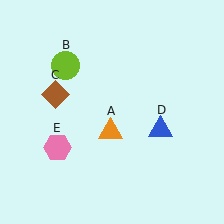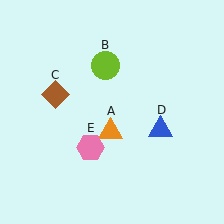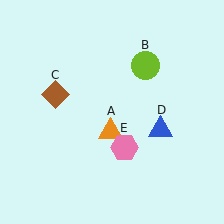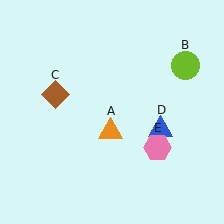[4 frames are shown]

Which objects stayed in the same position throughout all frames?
Orange triangle (object A) and brown diamond (object C) and blue triangle (object D) remained stationary.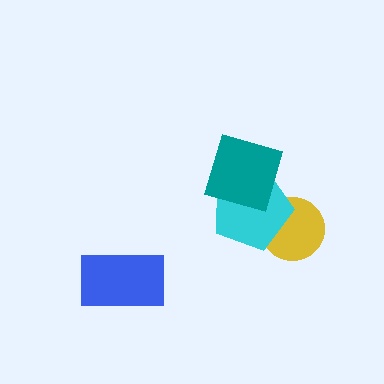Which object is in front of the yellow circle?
The cyan pentagon is in front of the yellow circle.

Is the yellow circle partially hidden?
Yes, it is partially covered by another shape.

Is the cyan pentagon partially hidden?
Yes, it is partially covered by another shape.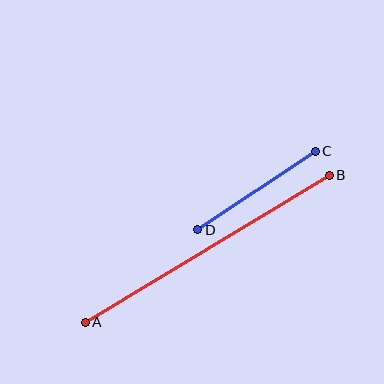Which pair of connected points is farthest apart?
Points A and B are farthest apart.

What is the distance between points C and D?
The distance is approximately 141 pixels.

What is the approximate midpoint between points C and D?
The midpoint is at approximately (257, 190) pixels.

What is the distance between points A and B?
The distance is approximately 285 pixels.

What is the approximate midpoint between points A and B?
The midpoint is at approximately (207, 249) pixels.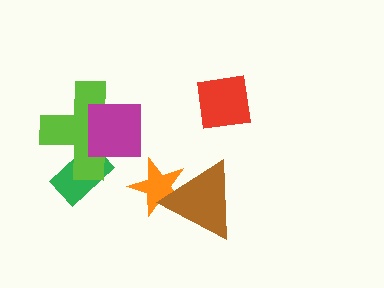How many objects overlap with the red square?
0 objects overlap with the red square.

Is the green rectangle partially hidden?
Yes, it is partially covered by another shape.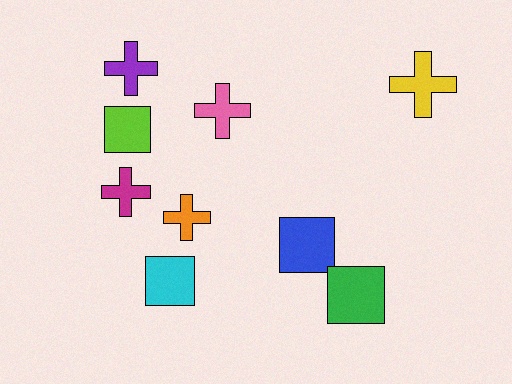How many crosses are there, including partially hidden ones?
There are 5 crosses.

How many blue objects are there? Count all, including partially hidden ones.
There is 1 blue object.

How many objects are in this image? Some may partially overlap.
There are 9 objects.